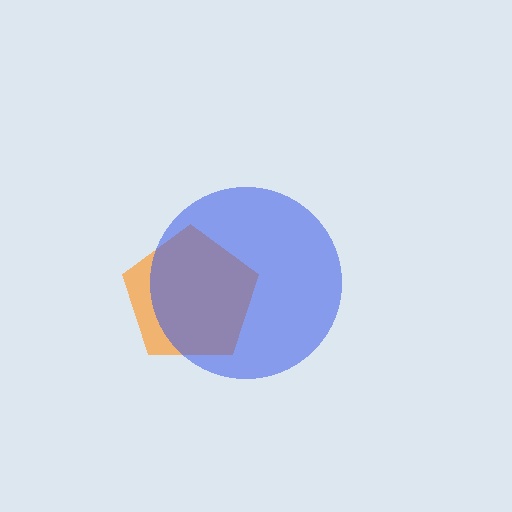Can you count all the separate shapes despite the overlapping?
Yes, there are 2 separate shapes.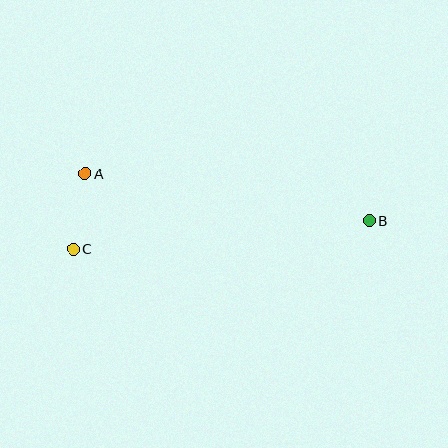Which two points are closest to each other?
Points A and C are closest to each other.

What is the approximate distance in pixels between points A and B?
The distance between A and B is approximately 288 pixels.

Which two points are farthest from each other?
Points B and C are farthest from each other.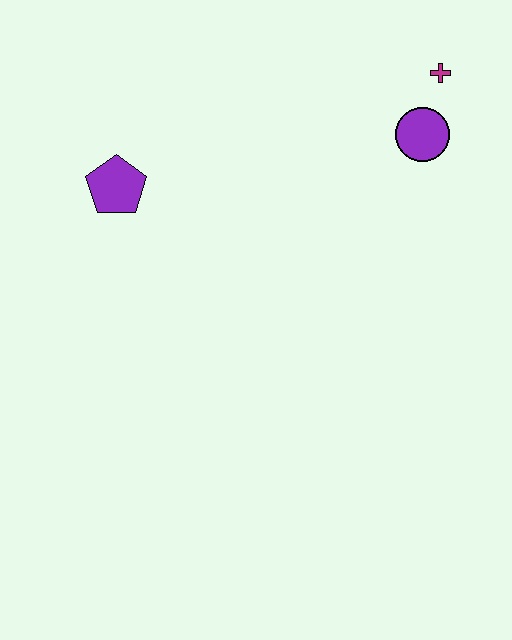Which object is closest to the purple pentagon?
The purple circle is closest to the purple pentagon.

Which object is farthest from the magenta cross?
The purple pentagon is farthest from the magenta cross.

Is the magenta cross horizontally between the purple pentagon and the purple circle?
No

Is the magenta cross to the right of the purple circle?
Yes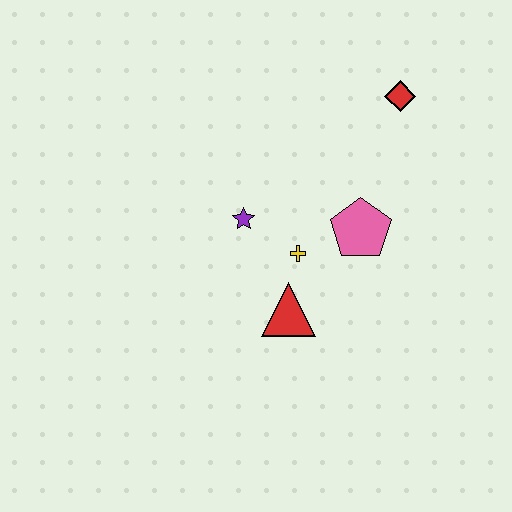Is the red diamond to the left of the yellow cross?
No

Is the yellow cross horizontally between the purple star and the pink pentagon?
Yes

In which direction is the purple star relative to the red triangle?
The purple star is above the red triangle.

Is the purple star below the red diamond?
Yes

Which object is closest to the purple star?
The yellow cross is closest to the purple star.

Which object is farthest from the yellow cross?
The red diamond is farthest from the yellow cross.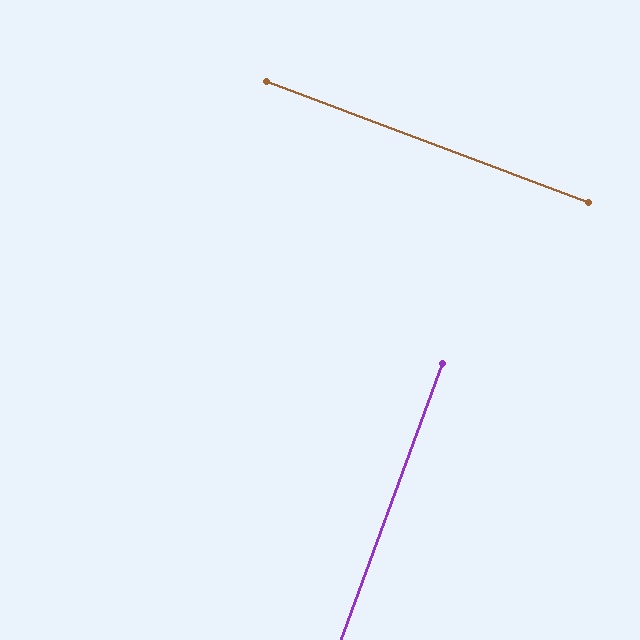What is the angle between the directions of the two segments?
Approximately 90 degrees.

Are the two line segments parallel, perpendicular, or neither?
Perpendicular — they meet at approximately 90°.